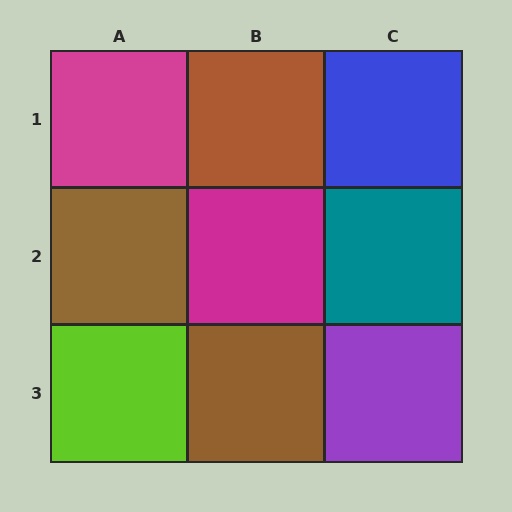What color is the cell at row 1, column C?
Blue.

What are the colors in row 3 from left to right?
Lime, brown, purple.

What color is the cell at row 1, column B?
Brown.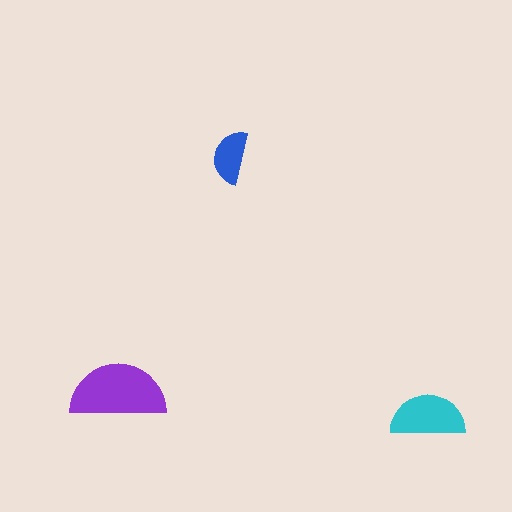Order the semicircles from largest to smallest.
the purple one, the cyan one, the blue one.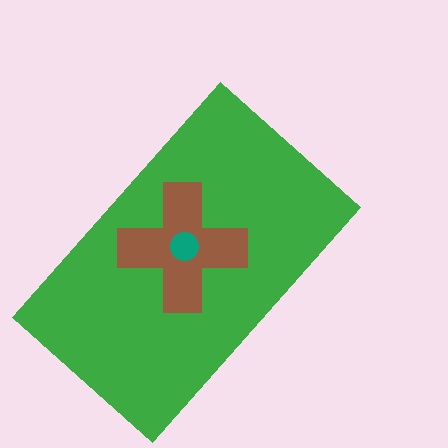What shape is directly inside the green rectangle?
The brown cross.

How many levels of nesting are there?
3.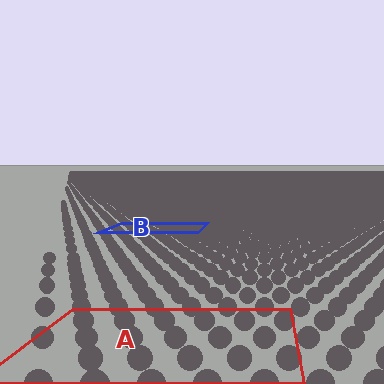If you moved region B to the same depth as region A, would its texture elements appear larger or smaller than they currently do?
They would appear larger. At a closer depth, the same texture elements are projected at a bigger on-screen size.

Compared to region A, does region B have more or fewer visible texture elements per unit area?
Region B has more texture elements per unit area — they are packed more densely because it is farther away.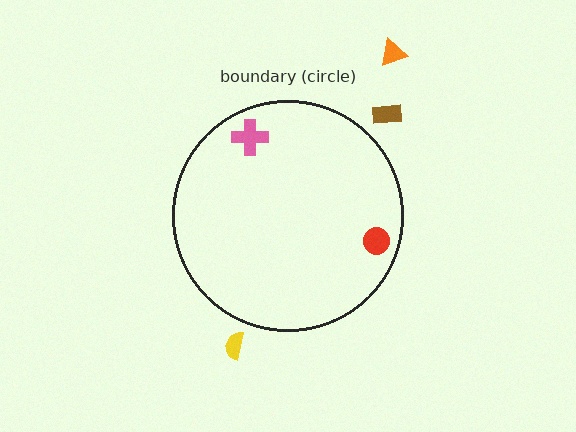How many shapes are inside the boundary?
2 inside, 3 outside.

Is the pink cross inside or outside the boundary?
Inside.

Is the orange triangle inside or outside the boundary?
Outside.